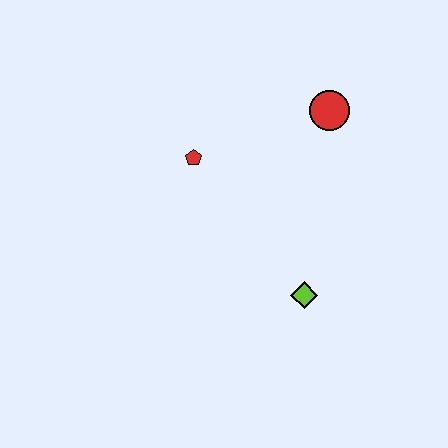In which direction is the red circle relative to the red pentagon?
The red circle is to the right of the red pentagon.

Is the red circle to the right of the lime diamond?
Yes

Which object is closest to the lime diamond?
The red pentagon is closest to the lime diamond.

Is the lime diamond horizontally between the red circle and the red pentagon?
Yes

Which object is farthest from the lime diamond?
The red circle is farthest from the lime diamond.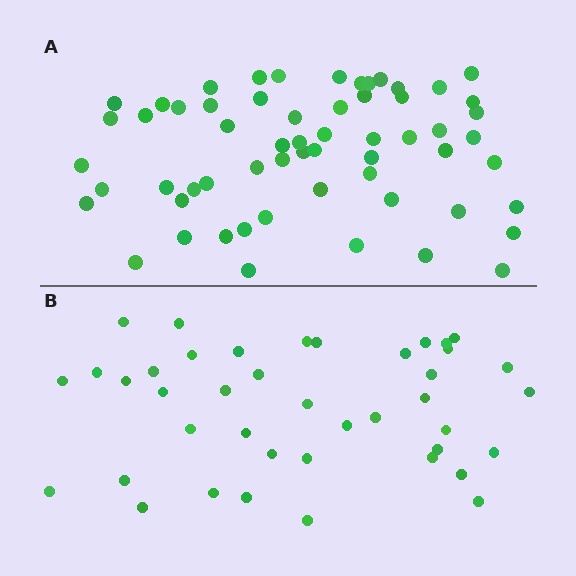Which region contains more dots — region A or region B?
Region A (the top region) has more dots.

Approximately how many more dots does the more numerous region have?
Region A has approximately 20 more dots than region B.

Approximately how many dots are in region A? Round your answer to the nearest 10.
About 60 dots.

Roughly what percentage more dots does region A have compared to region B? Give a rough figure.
About 45% more.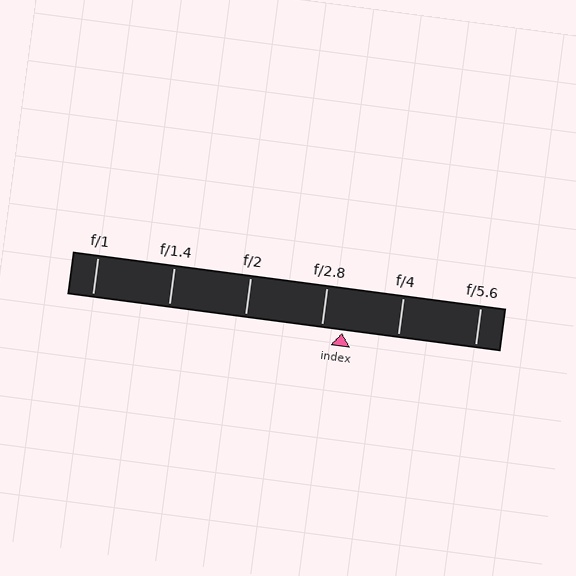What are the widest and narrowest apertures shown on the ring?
The widest aperture shown is f/1 and the narrowest is f/5.6.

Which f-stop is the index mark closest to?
The index mark is closest to f/2.8.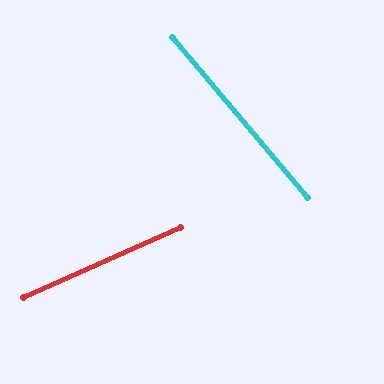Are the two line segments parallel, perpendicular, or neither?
Neither parallel nor perpendicular — they differ by about 74°.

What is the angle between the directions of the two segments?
Approximately 74 degrees.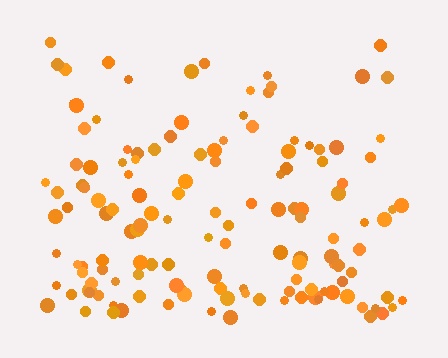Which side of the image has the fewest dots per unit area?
The top.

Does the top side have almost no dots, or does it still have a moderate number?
Still a moderate number, just noticeably fewer than the bottom.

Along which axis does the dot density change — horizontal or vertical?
Vertical.